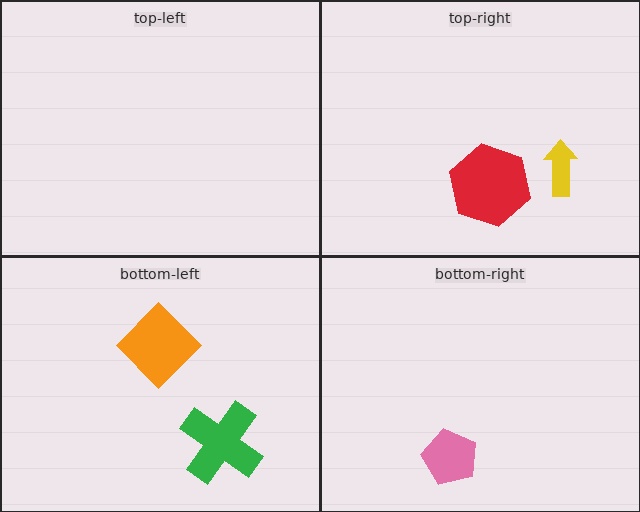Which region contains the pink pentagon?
The bottom-right region.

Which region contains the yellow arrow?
The top-right region.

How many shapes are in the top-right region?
2.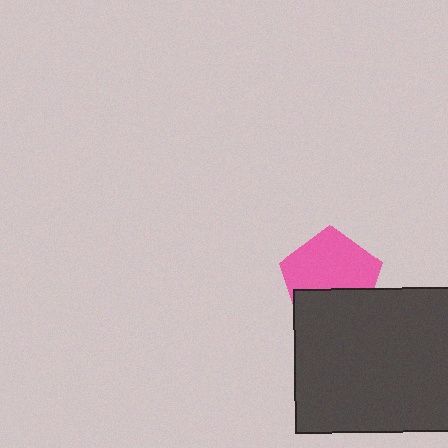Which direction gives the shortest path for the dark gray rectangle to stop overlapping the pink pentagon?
Moving down gives the shortest separation.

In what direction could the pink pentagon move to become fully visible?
The pink pentagon could move up. That would shift it out from behind the dark gray rectangle entirely.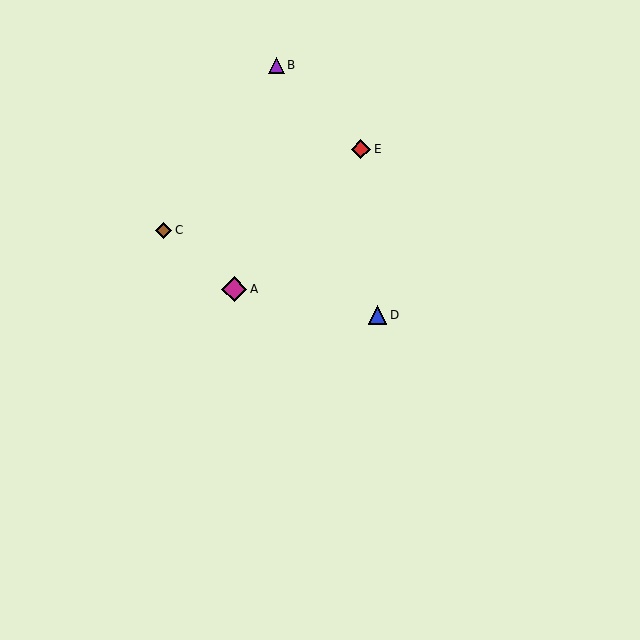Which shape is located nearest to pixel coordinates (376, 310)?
The blue triangle (labeled D) at (378, 315) is nearest to that location.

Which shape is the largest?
The magenta diamond (labeled A) is the largest.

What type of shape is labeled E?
Shape E is a red diamond.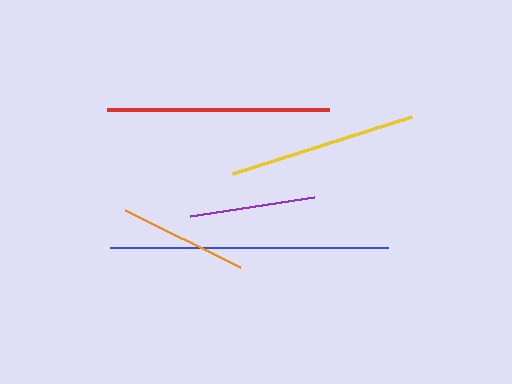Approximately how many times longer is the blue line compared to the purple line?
The blue line is approximately 2.2 times the length of the purple line.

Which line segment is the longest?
The blue line is the longest at approximately 278 pixels.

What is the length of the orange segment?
The orange segment is approximately 129 pixels long.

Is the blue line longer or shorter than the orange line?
The blue line is longer than the orange line.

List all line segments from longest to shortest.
From longest to shortest: blue, red, yellow, orange, purple.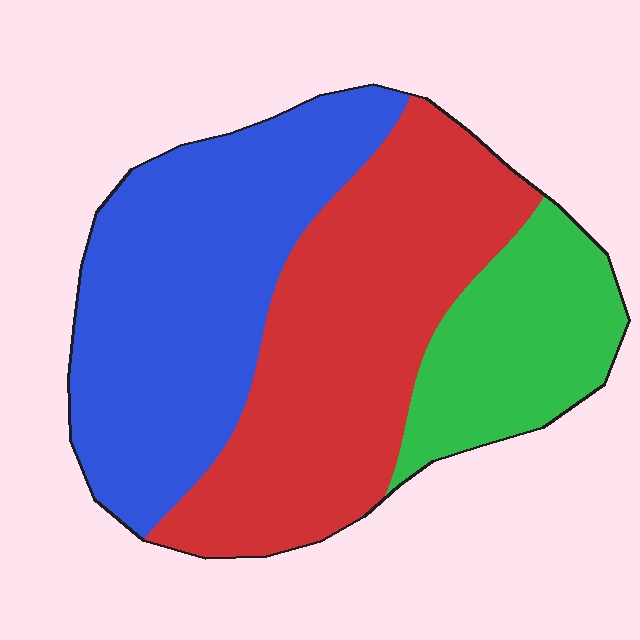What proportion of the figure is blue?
Blue covers around 40% of the figure.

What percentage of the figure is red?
Red takes up about two fifths (2/5) of the figure.